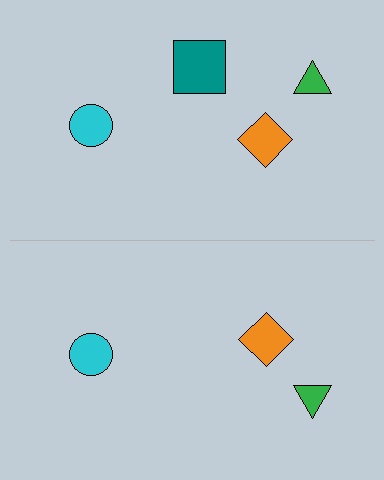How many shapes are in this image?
There are 7 shapes in this image.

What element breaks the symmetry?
A teal square is missing from the bottom side.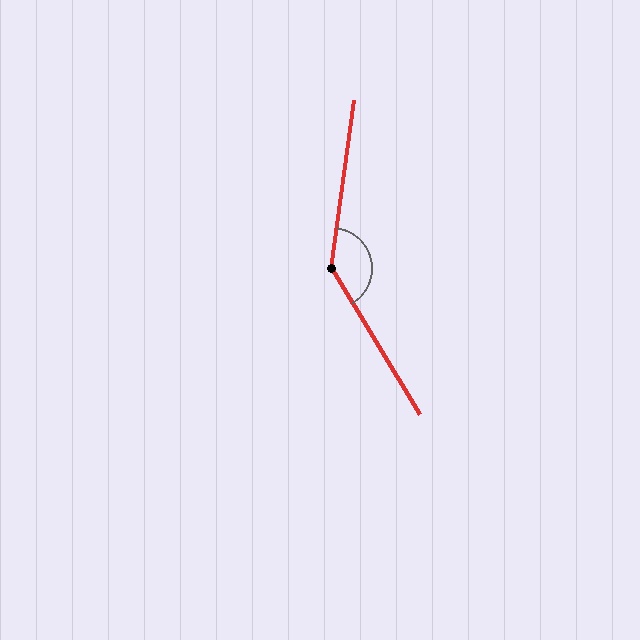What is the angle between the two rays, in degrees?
Approximately 141 degrees.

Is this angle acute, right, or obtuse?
It is obtuse.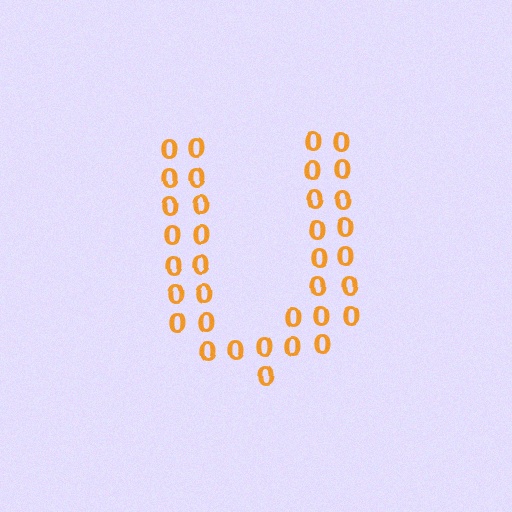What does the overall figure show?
The overall figure shows the letter U.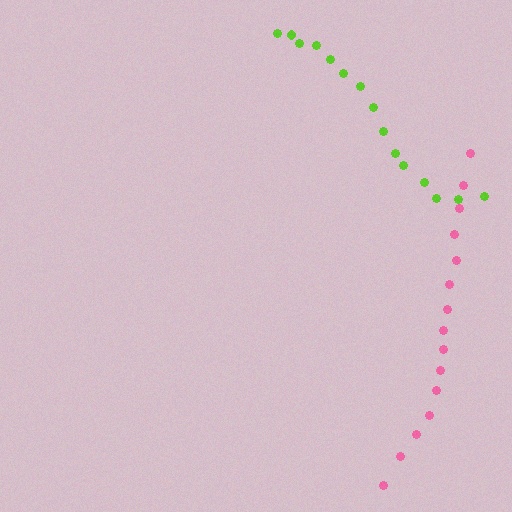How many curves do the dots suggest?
There are 2 distinct paths.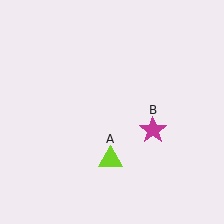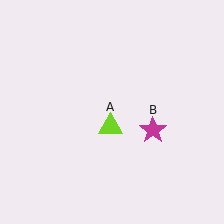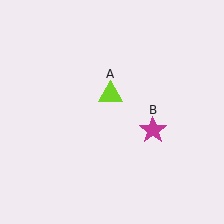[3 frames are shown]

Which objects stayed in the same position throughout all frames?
Magenta star (object B) remained stationary.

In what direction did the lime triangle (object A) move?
The lime triangle (object A) moved up.